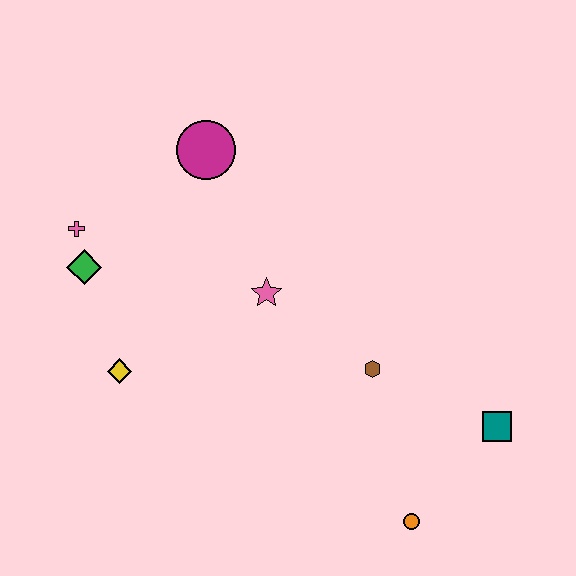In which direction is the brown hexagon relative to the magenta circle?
The brown hexagon is below the magenta circle.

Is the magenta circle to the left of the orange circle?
Yes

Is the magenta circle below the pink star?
No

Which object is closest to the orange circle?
The teal square is closest to the orange circle.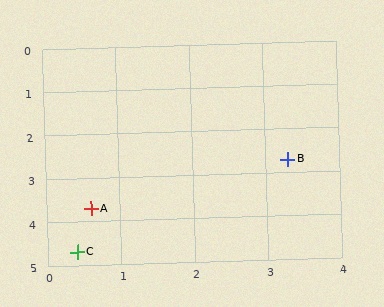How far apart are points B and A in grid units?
Points B and A are about 2.9 grid units apart.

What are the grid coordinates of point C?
Point C is at approximately (0.4, 4.7).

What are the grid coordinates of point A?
Point A is at approximately (0.6, 3.7).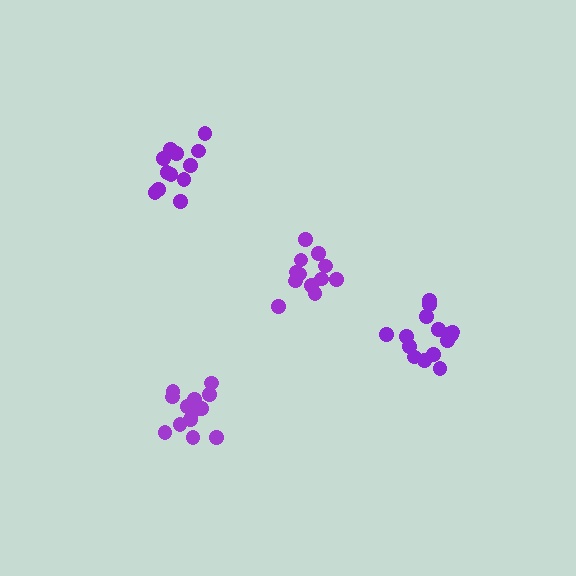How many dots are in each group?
Group 1: 15 dots, Group 2: 15 dots, Group 3: 12 dots, Group 4: 12 dots (54 total).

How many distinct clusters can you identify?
There are 4 distinct clusters.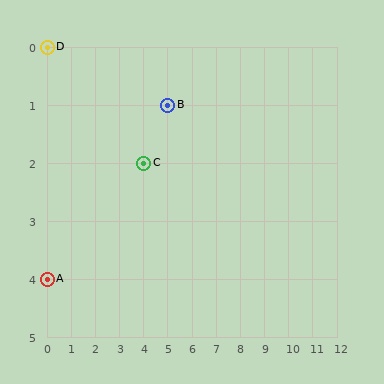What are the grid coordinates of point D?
Point D is at grid coordinates (0, 0).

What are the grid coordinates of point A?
Point A is at grid coordinates (0, 4).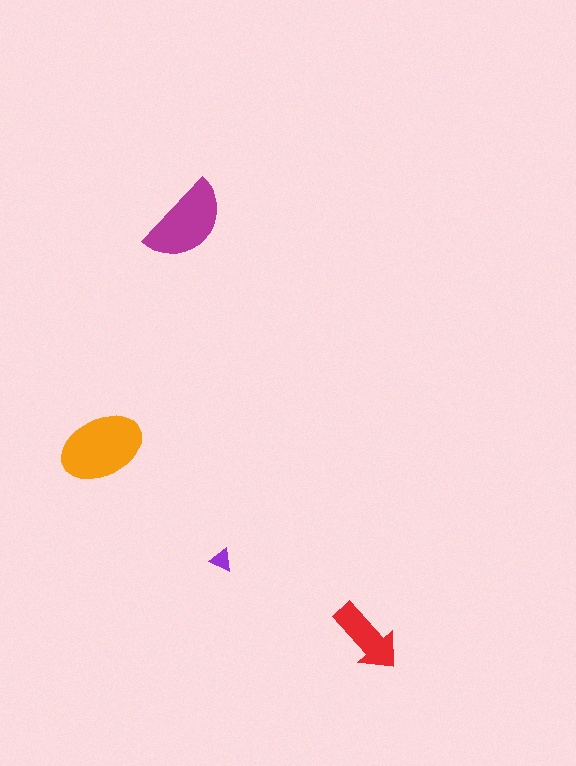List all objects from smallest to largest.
The purple triangle, the red arrow, the magenta semicircle, the orange ellipse.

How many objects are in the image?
There are 4 objects in the image.